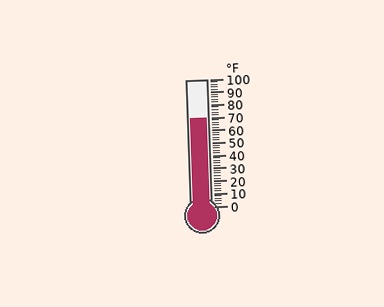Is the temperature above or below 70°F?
The temperature is at 70°F.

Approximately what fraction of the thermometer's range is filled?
The thermometer is filled to approximately 70% of its range.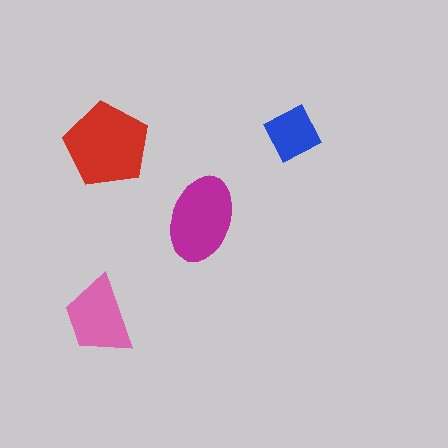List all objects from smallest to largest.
The blue diamond, the pink trapezoid, the magenta ellipse, the red pentagon.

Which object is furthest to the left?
The pink trapezoid is leftmost.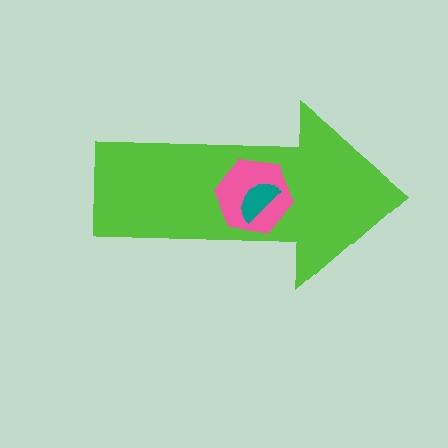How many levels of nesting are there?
3.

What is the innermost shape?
The teal semicircle.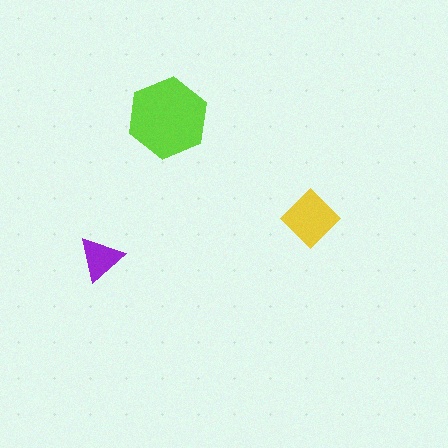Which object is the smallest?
The purple triangle.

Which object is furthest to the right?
The yellow diamond is rightmost.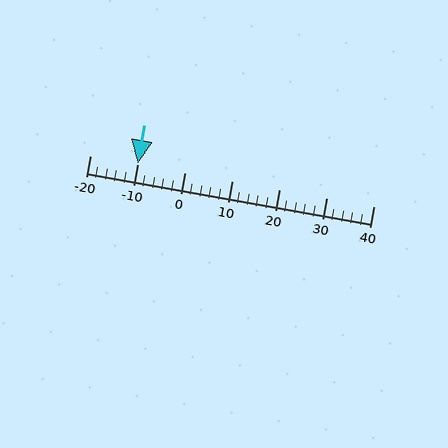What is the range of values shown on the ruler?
The ruler shows values from -20 to 40.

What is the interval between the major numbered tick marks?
The major tick marks are spaced 10 units apart.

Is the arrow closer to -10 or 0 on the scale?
The arrow is closer to -10.